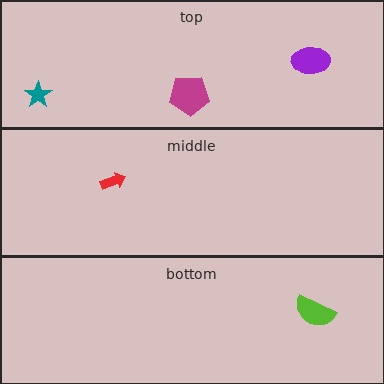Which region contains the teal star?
The top region.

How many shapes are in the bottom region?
1.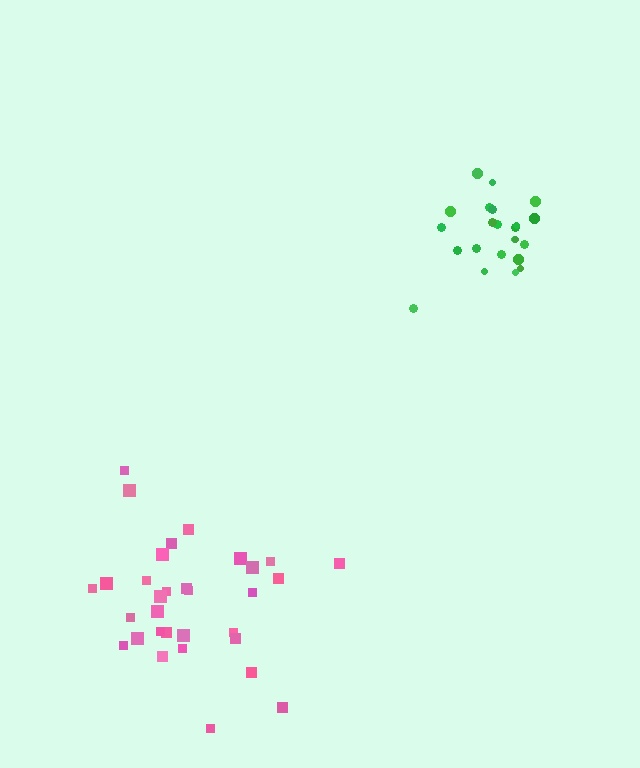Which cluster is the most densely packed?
Green.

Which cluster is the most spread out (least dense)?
Pink.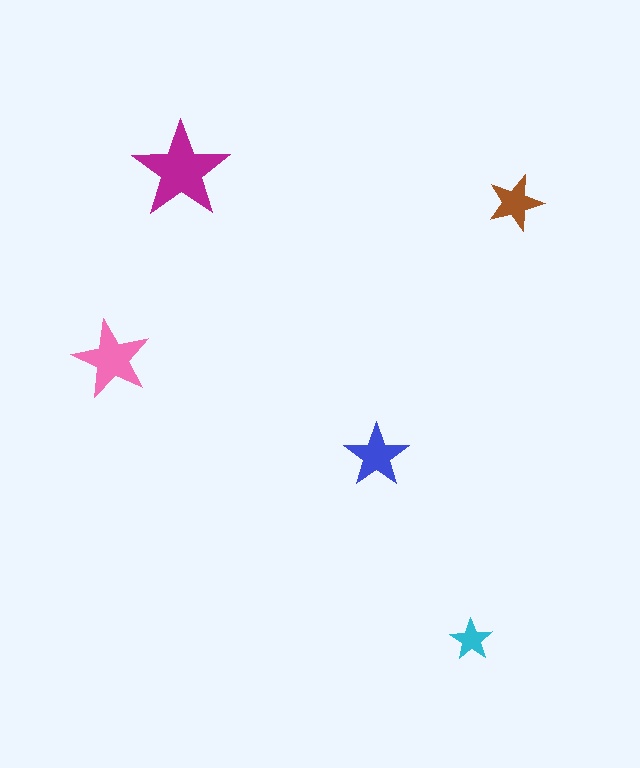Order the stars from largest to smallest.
the magenta one, the pink one, the blue one, the brown one, the cyan one.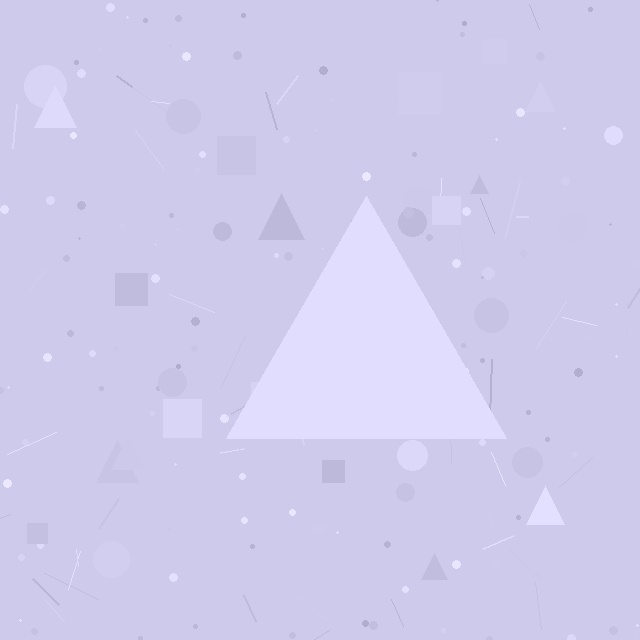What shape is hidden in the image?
A triangle is hidden in the image.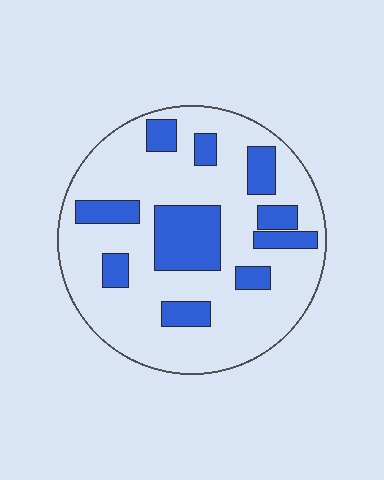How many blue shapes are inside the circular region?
10.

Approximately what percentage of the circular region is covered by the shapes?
Approximately 25%.